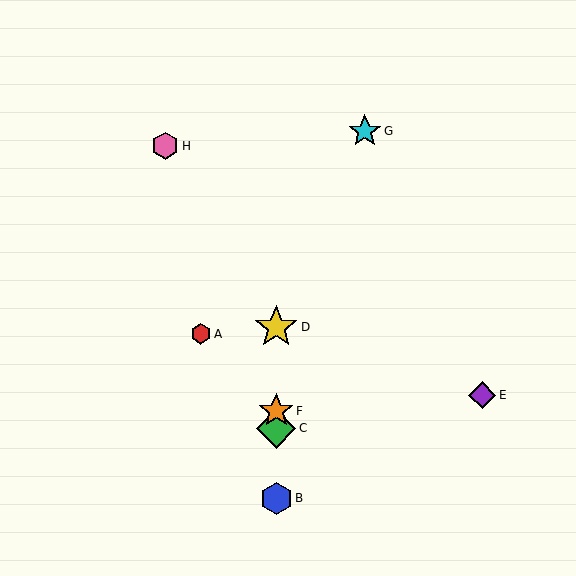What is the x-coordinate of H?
Object H is at x≈165.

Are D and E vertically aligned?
No, D is at x≈276 and E is at x≈482.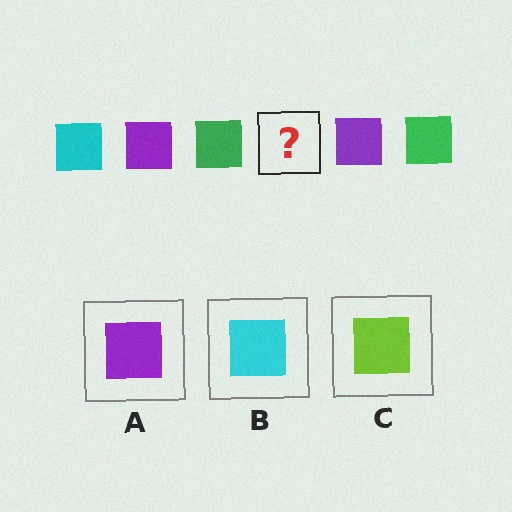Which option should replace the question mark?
Option B.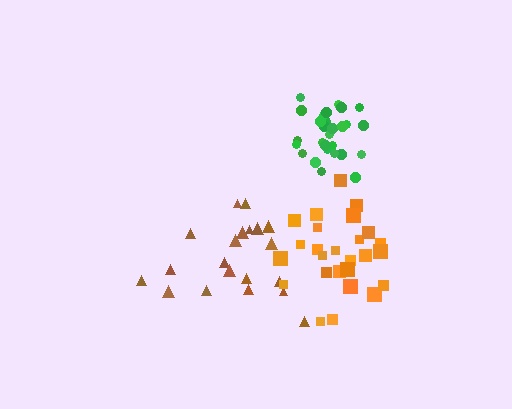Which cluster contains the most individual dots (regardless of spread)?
Green (28).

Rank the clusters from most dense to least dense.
green, orange, brown.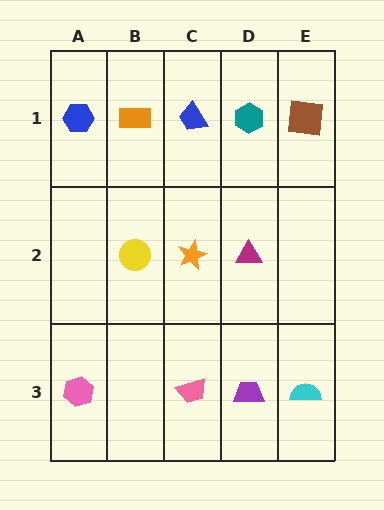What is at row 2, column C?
An orange star.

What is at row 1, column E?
A brown square.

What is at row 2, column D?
A magenta triangle.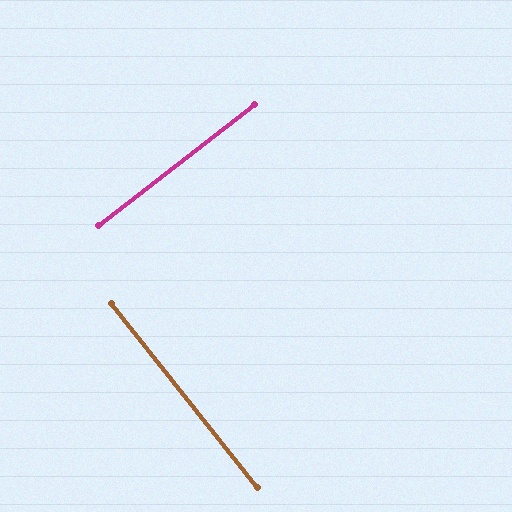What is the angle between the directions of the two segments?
Approximately 89 degrees.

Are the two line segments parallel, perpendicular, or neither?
Perpendicular — they meet at approximately 89°.